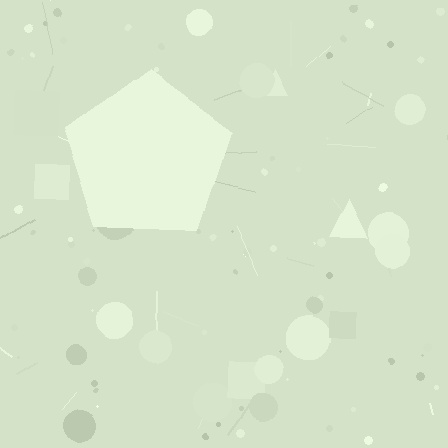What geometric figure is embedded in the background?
A pentagon is embedded in the background.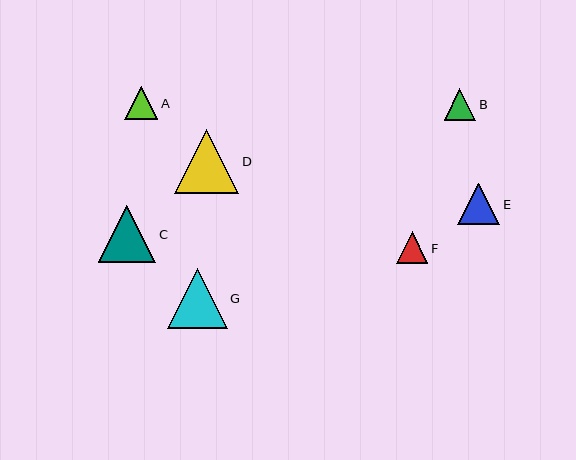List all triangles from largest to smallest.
From largest to smallest: D, G, C, E, A, B, F.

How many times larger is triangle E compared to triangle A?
Triangle E is approximately 1.3 times the size of triangle A.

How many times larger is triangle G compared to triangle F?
Triangle G is approximately 1.9 times the size of triangle F.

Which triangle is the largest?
Triangle D is the largest with a size of approximately 64 pixels.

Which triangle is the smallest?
Triangle F is the smallest with a size of approximately 31 pixels.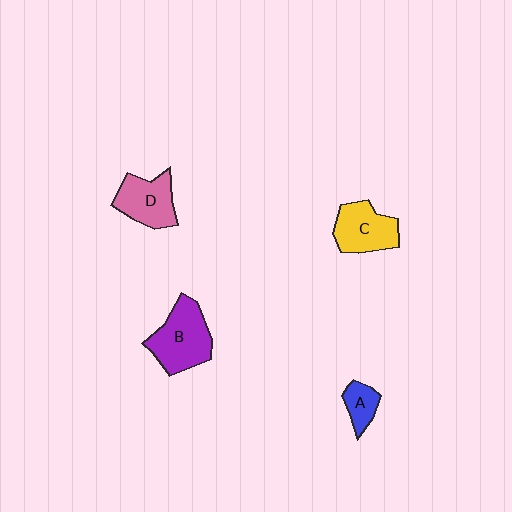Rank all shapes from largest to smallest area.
From largest to smallest: B (purple), C (yellow), D (pink), A (blue).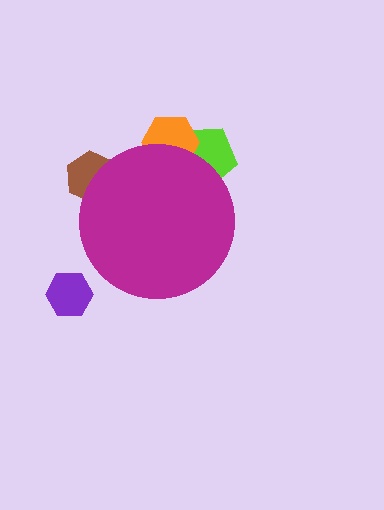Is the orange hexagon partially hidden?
Yes, the orange hexagon is partially hidden behind the magenta circle.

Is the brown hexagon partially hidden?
Yes, the brown hexagon is partially hidden behind the magenta circle.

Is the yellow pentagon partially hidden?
Yes, the yellow pentagon is partially hidden behind the magenta circle.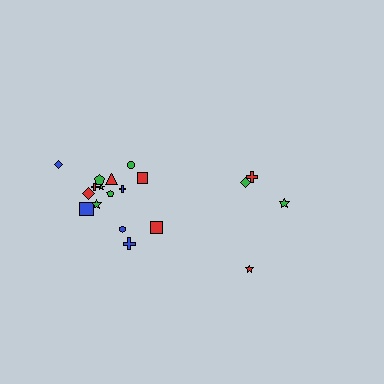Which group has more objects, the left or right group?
The left group.